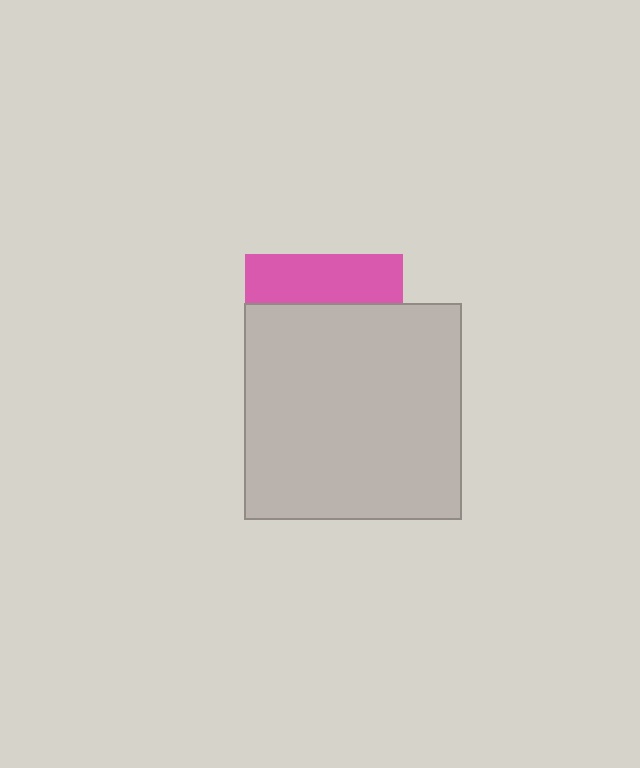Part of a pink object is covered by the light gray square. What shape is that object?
It is a square.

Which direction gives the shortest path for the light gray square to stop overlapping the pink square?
Moving down gives the shortest separation.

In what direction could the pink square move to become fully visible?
The pink square could move up. That would shift it out from behind the light gray square entirely.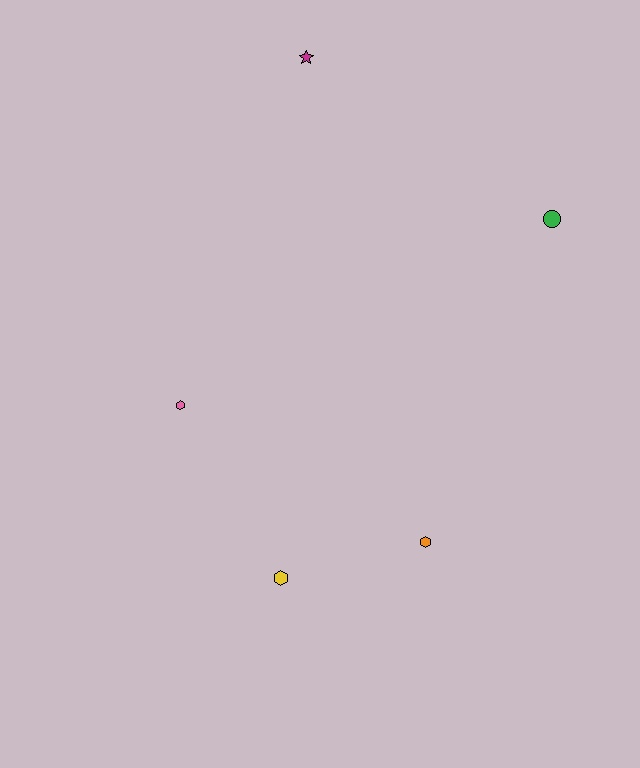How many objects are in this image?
There are 5 objects.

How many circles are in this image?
There is 1 circle.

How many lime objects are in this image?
There are no lime objects.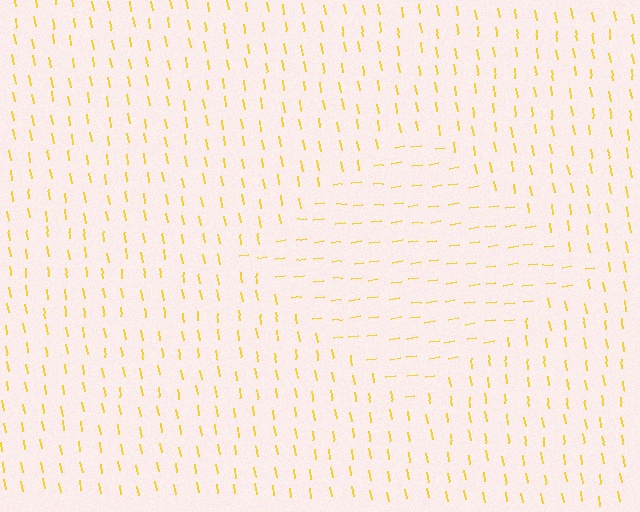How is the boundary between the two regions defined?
The boundary is defined purely by a change in line orientation (approximately 89 degrees difference). All lines are the same color and thickness.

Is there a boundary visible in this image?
Yes, there is a texture boundary formed by a change in line orientation.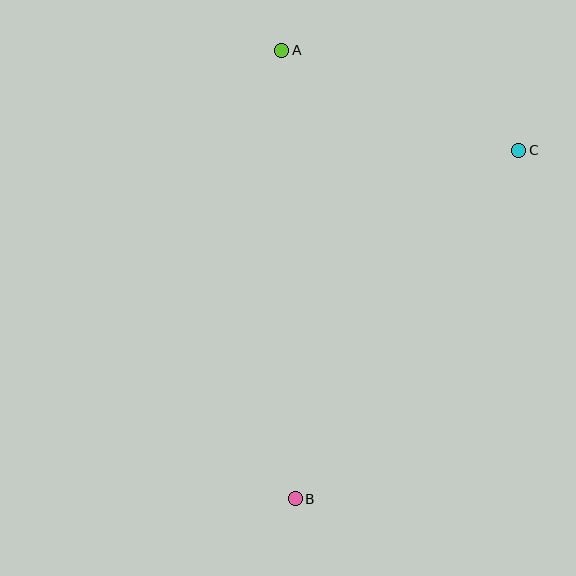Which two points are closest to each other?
Points A and C are closest to each other.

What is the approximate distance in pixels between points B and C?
The distance between B and C is approximately 414 pixels.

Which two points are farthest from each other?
Points A and B are farthest from each other.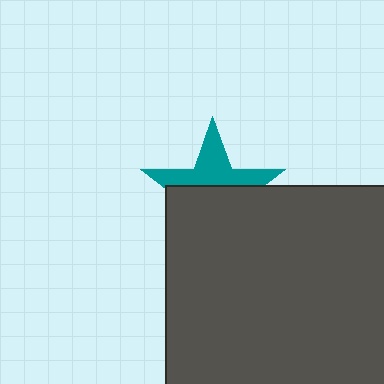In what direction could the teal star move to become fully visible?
The teal star could move up. That would shift it out from behind the dark gray square entirely.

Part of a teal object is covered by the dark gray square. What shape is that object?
It is a star.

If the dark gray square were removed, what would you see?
You would see the complete teal star.